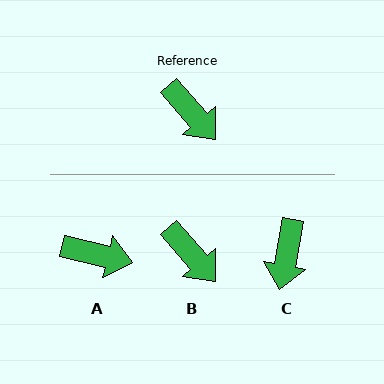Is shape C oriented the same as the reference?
No, it is off by about 51 degrees.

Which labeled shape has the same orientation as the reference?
B.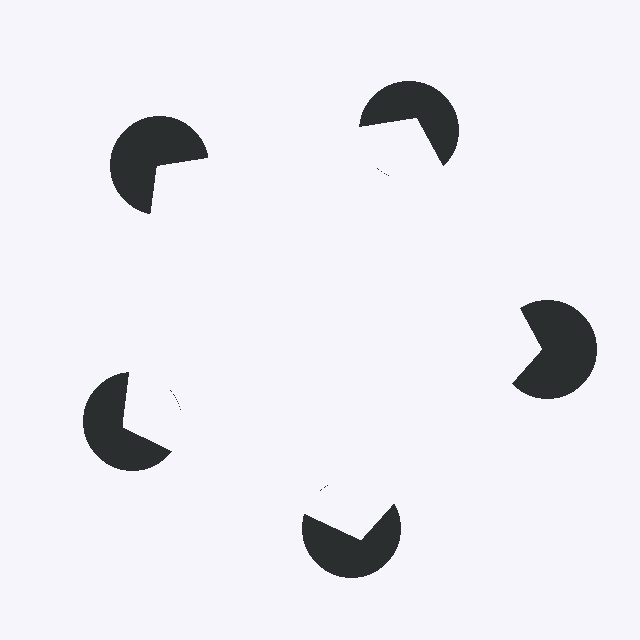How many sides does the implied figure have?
5 sides.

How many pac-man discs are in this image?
There are 5 — one at each vertex of the illusory pentagon.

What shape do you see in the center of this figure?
An illusory pentagon — its edges are inferred from the aligned wedge cuts in the pac-man discs, not physically drawn.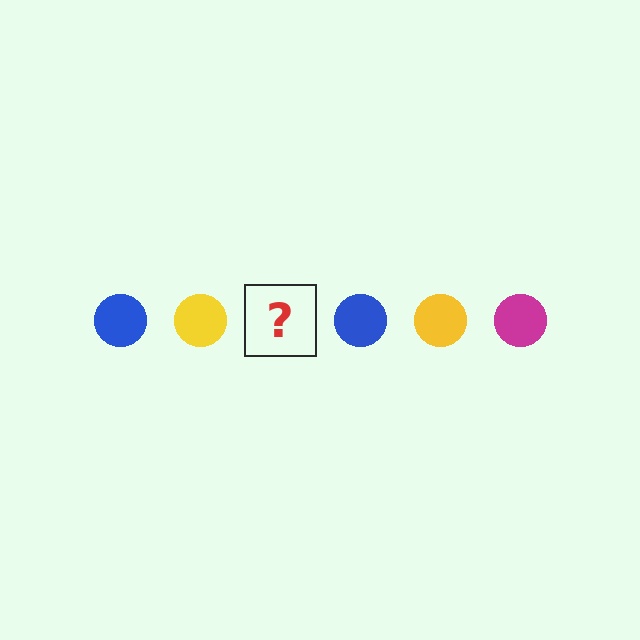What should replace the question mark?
The question mark should be replaced with a magenta circle.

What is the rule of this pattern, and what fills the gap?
The rule is that the pattern cycles through blue, yellow, magenta circles. The gap should be filled with a magenta circle.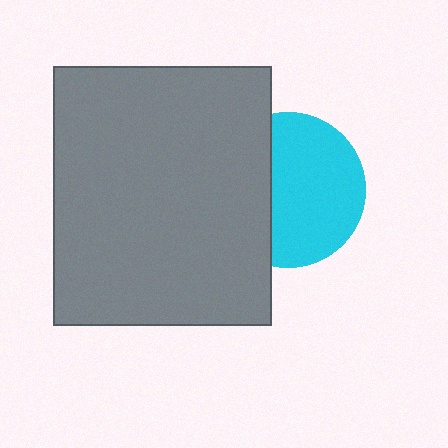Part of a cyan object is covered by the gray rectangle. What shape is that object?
It is a circle.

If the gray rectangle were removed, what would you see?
You would see the complete cyan circle.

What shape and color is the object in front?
The object in front is a gray rectangle.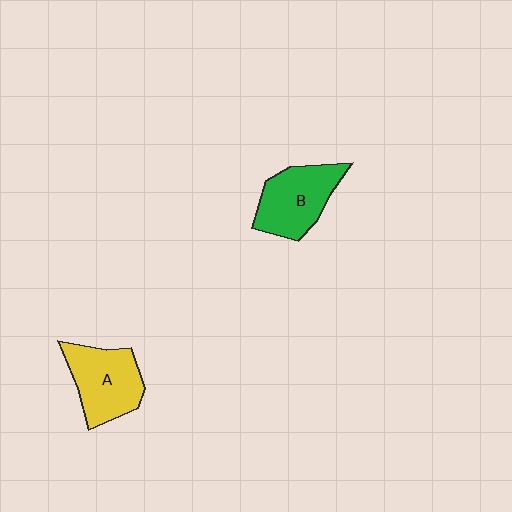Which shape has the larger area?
Shape A (yellow).